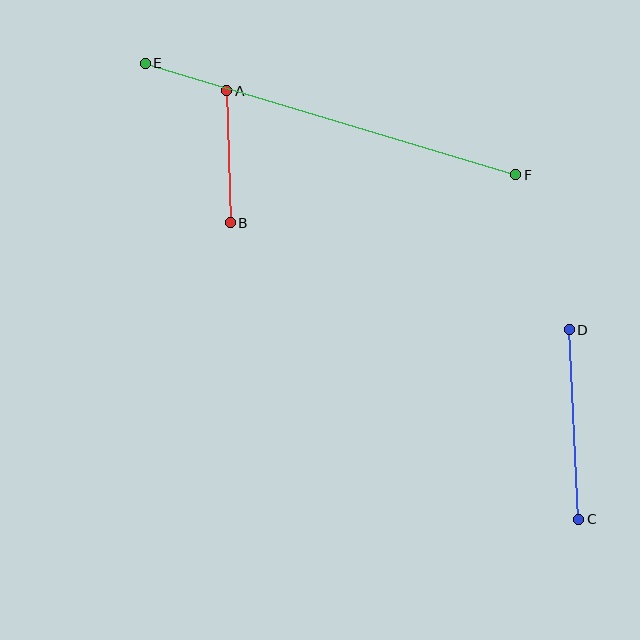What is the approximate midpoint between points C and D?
The midpoint is at approximately (574, 424) pixels.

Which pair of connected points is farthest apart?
Points E and F are farthest apart.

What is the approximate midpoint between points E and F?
The midpoint is at approximately (331, 119) pixels.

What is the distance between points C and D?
The distance is approximately 190 pixels.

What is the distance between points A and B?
The distance is approximately 132 pixels.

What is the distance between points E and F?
The distance is approximately 387 pixels.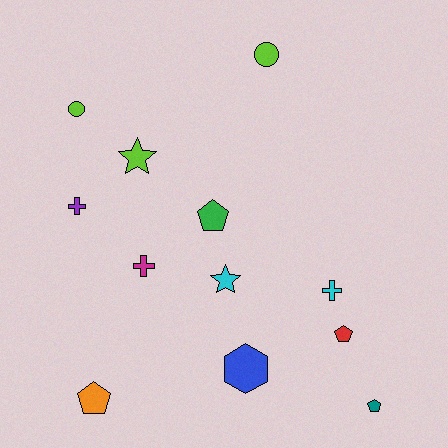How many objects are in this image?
There are 12 objects.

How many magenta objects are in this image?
There is 1 magenta object.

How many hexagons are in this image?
There is 1 hexagon.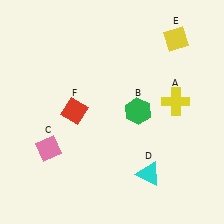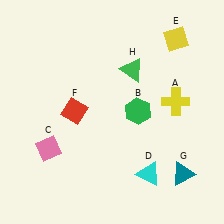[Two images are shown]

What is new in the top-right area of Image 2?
A green triangle (H) was added in the top-right area of Image 2.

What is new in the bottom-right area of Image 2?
A teal triangle (G) was added in the bottom-right area of Image 2.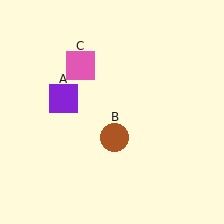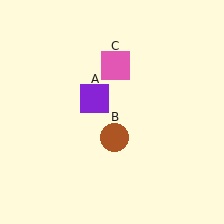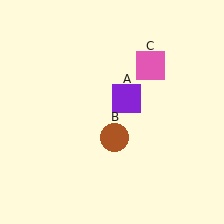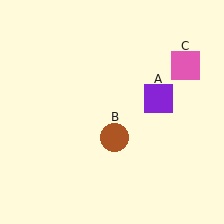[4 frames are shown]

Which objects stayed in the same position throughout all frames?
Brown circle (object B) remained stationary.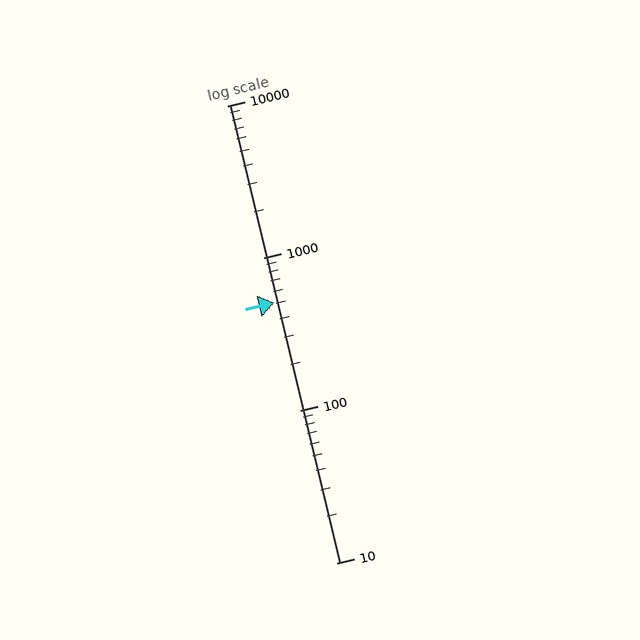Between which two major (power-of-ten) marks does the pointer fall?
The pointer is between 100 and 1000.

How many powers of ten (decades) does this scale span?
The scale spans 3 decades, from 10 to 10000.